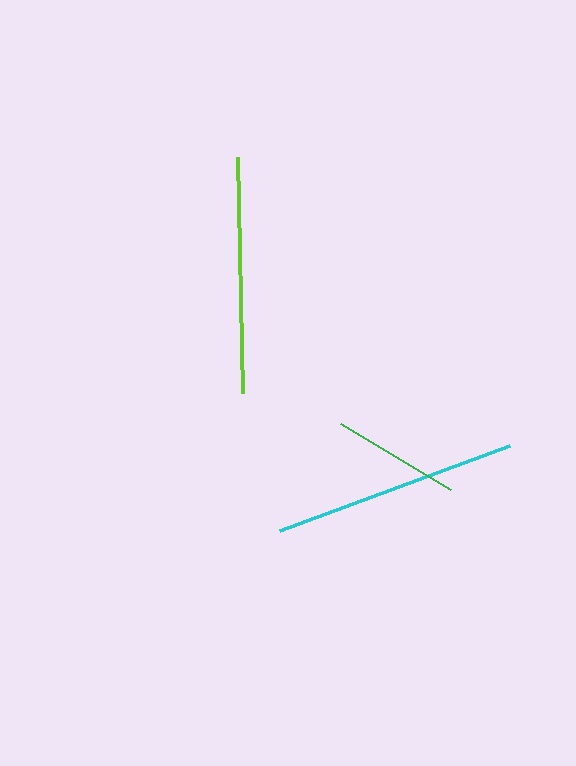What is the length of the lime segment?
The lime segment is approximately 236 pixels long.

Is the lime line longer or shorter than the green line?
The lime line is longer than the green line.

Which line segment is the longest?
The cyan line is the longest at approximately 246 pixels.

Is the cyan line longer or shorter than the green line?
The cyan line is longer than the green line.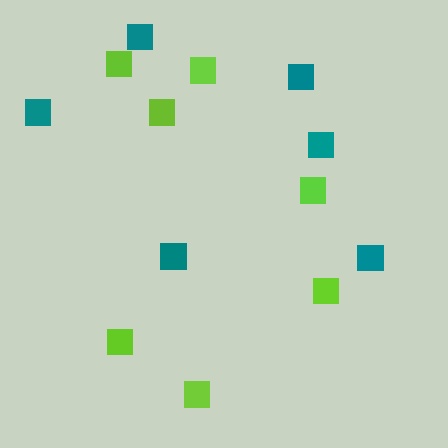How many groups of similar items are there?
There are 2 groups: one group of teal squares (6) and one group of lime squares (7).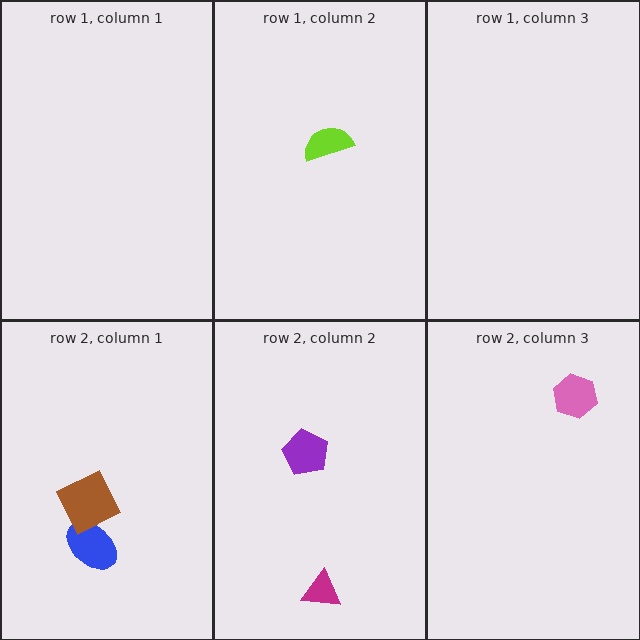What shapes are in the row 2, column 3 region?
The pink hexagon.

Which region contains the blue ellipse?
The row 2, column 1 region.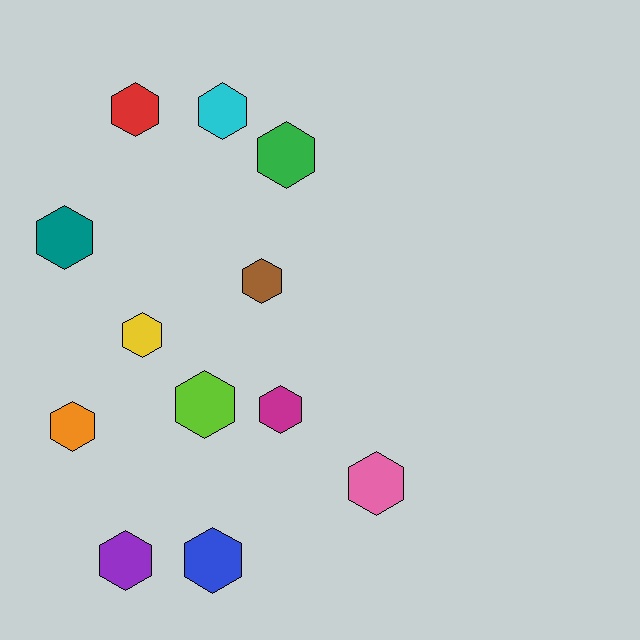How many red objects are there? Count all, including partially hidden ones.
There is 1 red object.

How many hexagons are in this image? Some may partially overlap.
There are 12 hexagons.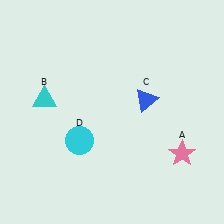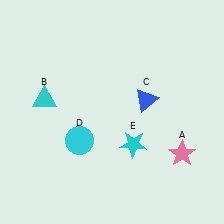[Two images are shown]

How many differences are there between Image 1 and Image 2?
There is 1 difference between the two images.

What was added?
A cyan star (E) was added in Image 2.